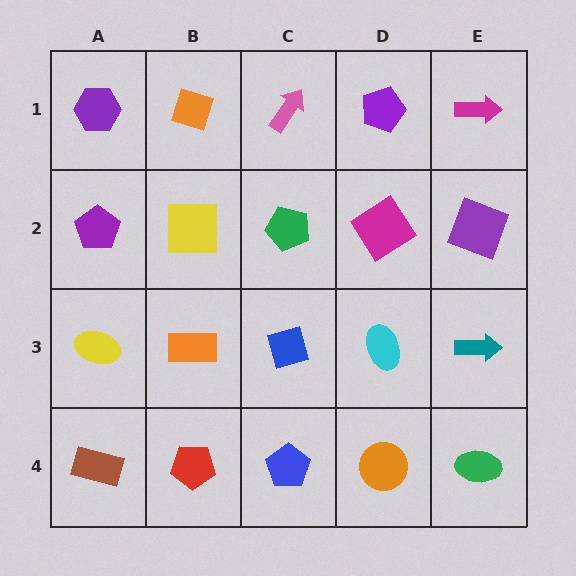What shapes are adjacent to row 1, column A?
A purple pentagon (row 2, column A), an orange diamond (row 1, column B).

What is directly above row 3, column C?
A green pentagon.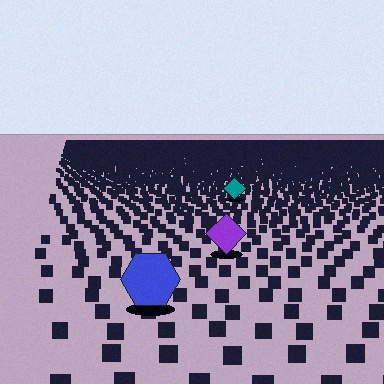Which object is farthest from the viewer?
The teal diamond is farthest from the viewer. It appears smaller and the ground texture around it is denser.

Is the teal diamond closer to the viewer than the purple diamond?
No. The purple diamond is closer — you can tell from the texture gradient: the ground texture is coarser near it.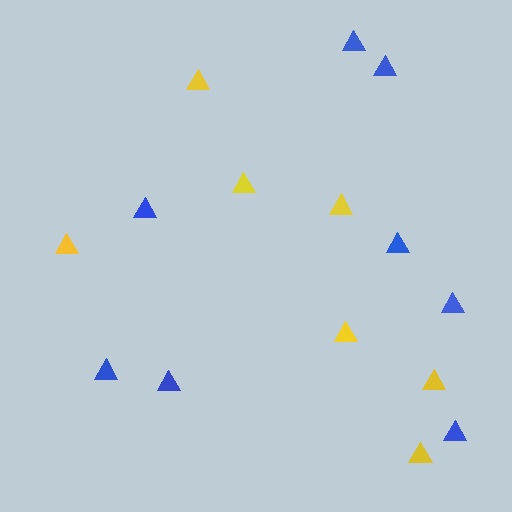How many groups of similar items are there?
There are 2 groups: one group of blue triangles (8) and one group of yellow triangles (7).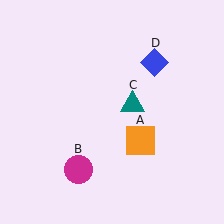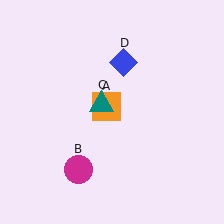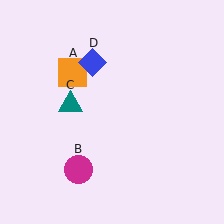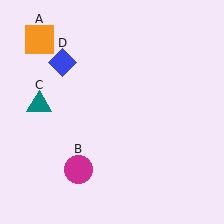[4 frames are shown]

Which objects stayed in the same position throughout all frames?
Magenta circle (object B) remained stationary.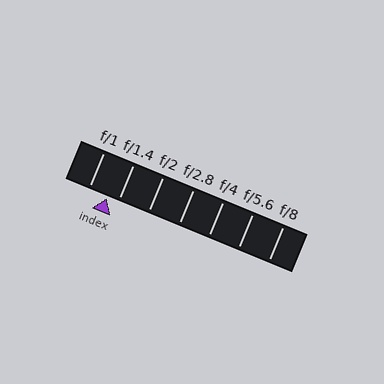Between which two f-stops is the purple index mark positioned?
The index mark is between f/1 and f/1.4.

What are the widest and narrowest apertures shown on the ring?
The widest aperture shown is f/1 and the narrowest is f/8.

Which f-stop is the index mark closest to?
The index mark is closest to f/1.4.